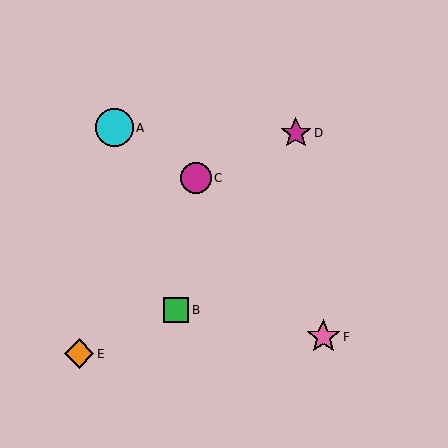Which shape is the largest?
The cyan circle (labeled A) is the largest.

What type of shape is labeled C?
Shape C is a magenta circle.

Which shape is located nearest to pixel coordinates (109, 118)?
The cyan circle (labeled A) at (114, 128) is nearest to that location.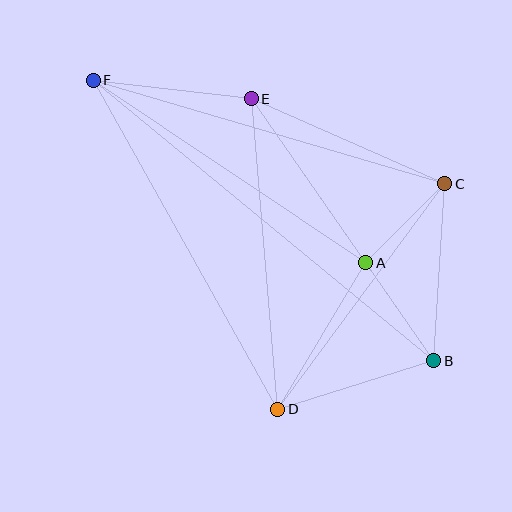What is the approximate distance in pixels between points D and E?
The distance between D and E is approximately 311 pixels.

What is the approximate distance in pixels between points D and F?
The distance between D and F is approximately 377 pixels.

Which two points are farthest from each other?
Points B and F are farthest from each other.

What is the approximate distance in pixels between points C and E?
The distance between C and E is approximately 211 pixels.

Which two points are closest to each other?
Points A and C are closest to each other.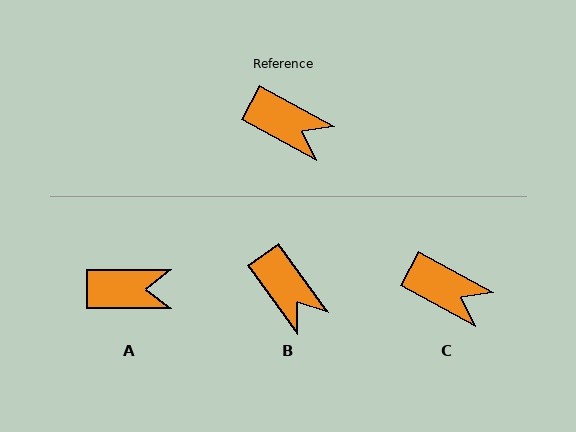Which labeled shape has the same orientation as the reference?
C.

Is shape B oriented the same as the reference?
No, it is off by about 26 degrees.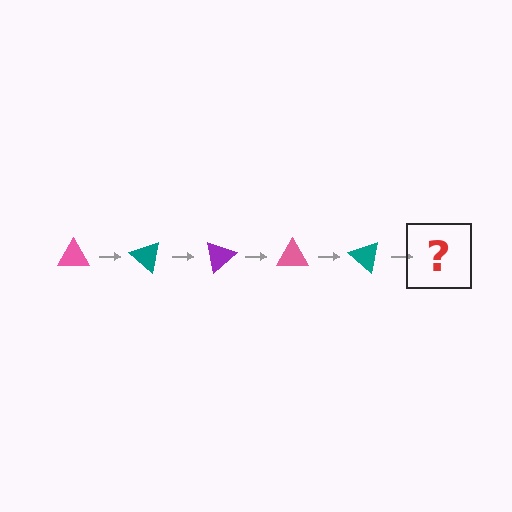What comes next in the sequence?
The next element should be a purple triangle, rotated 200 degrees from the start.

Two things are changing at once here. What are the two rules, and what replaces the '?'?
The two rules are that it rotates 40 degrees each step and the color cycles through pink, teal, and purple. The '?' should be a purple triangle, rotated 200 degrees from the start.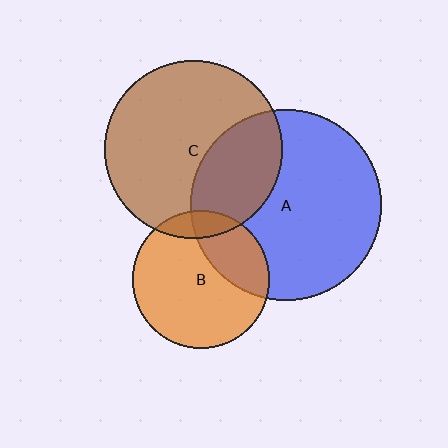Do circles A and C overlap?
Yes.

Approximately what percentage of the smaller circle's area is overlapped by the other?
Approximately 30%.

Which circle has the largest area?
Circle A (blue).